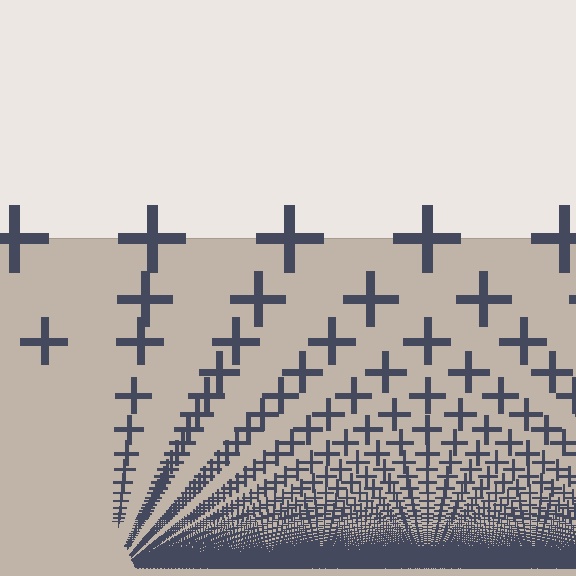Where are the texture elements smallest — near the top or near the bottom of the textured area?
Near the bottom.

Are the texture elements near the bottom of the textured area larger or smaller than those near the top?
Smaller. The gradient is inverted — elements near the bottom are smaller and denser.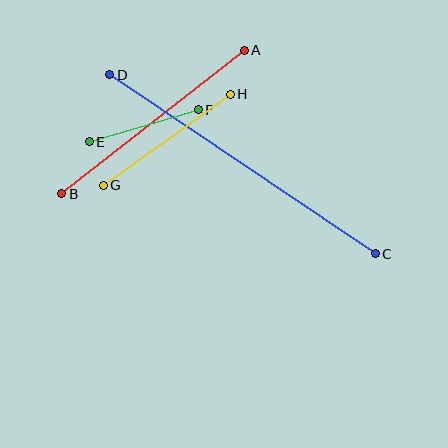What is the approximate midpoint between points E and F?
The midpoint is at approximately (144, 126) pixels.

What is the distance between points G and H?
The distance is approximately 156 pixels.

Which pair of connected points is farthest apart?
Points C and D are farthest apart.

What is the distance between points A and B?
The distance is approximately 232 pixels.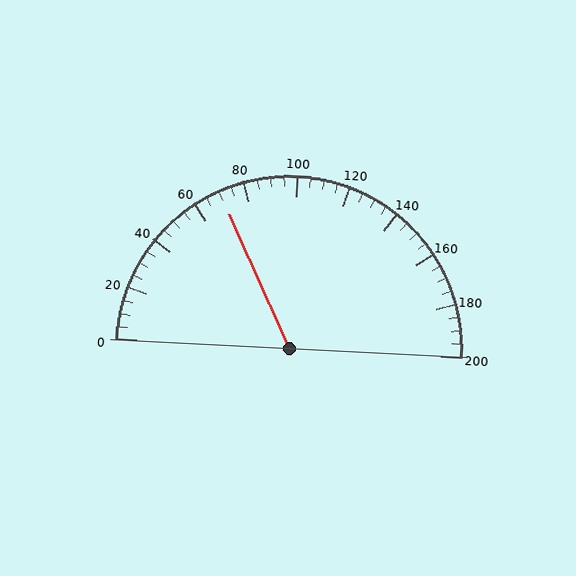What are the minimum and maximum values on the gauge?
The gauge ranges from 0 to 200.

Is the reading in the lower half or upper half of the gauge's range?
The reading is in the lower half of the range (0 to 200).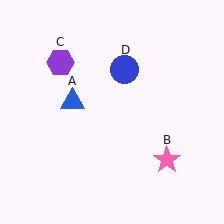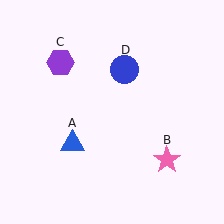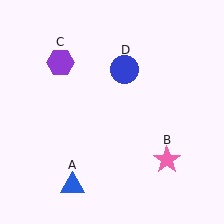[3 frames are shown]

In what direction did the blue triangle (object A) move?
The blue triangle (object A) moved down.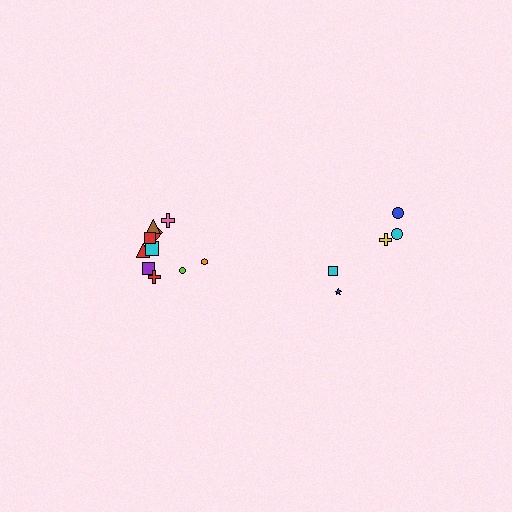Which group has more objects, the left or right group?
The left group.